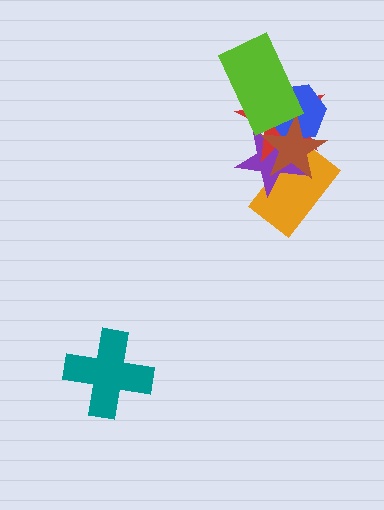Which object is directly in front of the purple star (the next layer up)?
The red star is directly in front of the purple star.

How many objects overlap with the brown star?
4 objects overlap with the brown star.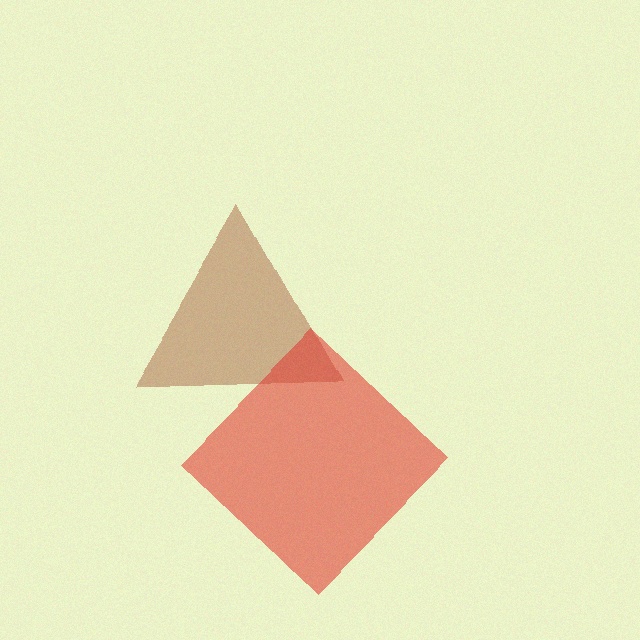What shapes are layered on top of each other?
The layered shapes are: a brown triangle, a red diamond.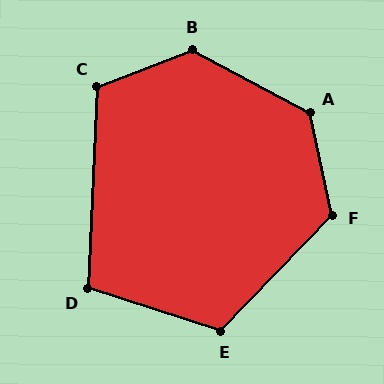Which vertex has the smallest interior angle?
D, at approximately 105 degrees.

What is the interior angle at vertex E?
Approximately 116 degrees (obtuse).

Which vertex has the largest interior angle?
B, at approximately 131 degrees.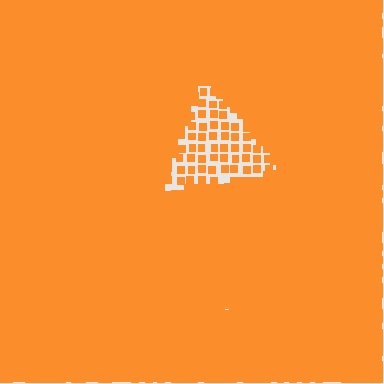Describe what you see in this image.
The image contains small orange elements arranged at two different densities. A triangle-shaped region is visible where the elements are less densely packed than the surrounding area.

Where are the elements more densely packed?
The elements are more densely packed outside the triangle boundary.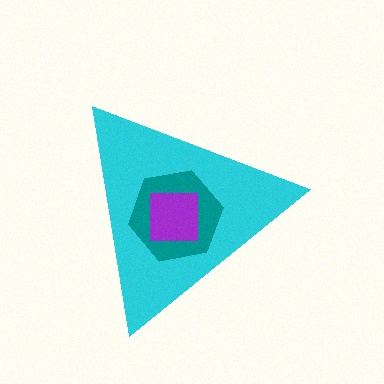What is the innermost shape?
The purple square.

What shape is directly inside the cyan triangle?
The teal hexagon.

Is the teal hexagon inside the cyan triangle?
Yes.